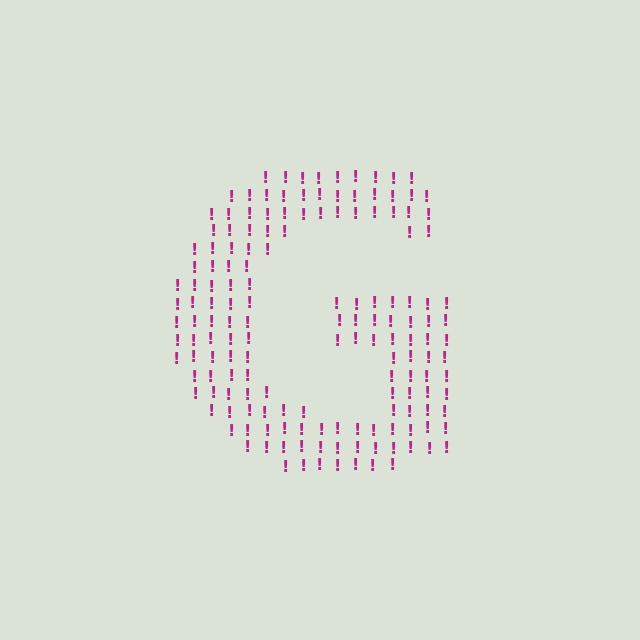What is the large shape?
The large shape is the letter G.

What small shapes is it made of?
It is made of small exclamation marks.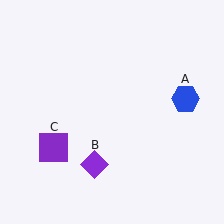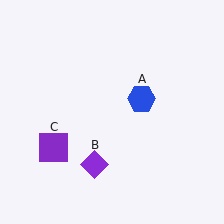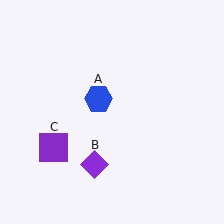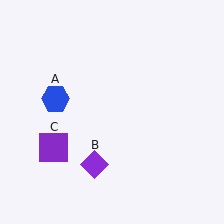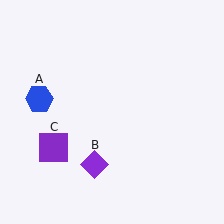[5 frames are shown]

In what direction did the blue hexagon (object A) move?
The blue hexagon (object A) moved left.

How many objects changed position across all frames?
1 object changed position: blue hexagon (object A).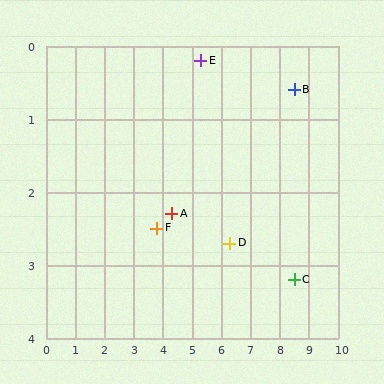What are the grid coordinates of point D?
Point D is at approximately (6.3, 2.7).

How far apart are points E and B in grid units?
Points E and B are about 3.2 grid units apart.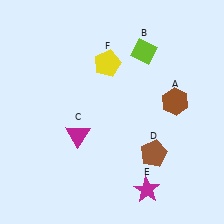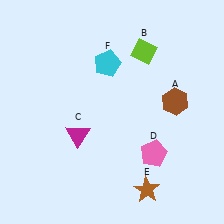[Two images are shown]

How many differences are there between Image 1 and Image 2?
There are 3 differences between the two images.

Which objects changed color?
D changed from brown to pink. E changed from magenta to brown. F changed from yellow to cyan.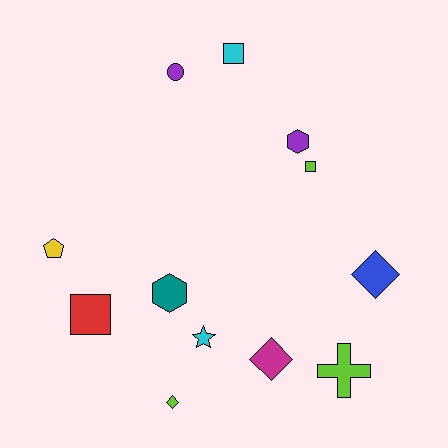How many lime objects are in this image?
There are 3 lime objects.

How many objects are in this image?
There are 12 objects.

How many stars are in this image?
There is 1 star.